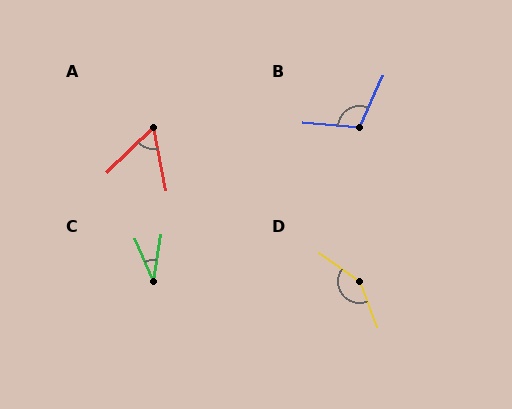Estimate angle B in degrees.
Approximately 110 degrees.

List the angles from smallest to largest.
C (32°), A (57°), B (110°), D (147°).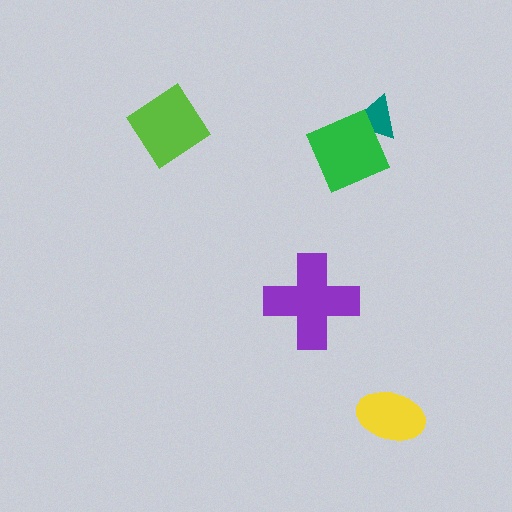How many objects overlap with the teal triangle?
1 object overlaps with the teal triangle.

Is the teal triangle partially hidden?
Yes, it is partially covered by another shape.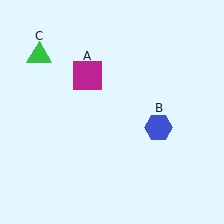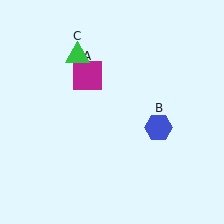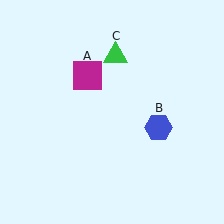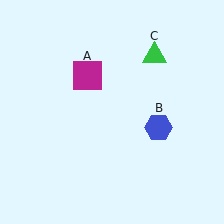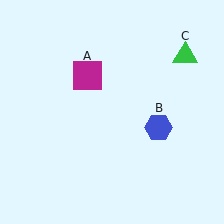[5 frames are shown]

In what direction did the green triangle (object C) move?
The green triangle (object C) moved right.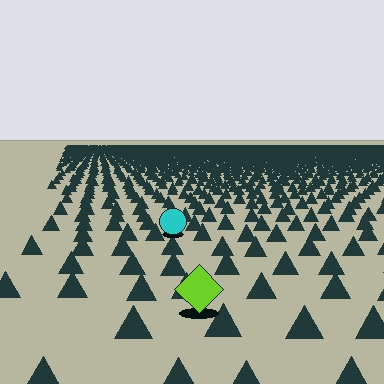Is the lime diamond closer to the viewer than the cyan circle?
Yes. The lime diamond is closer — you can tell from the texture gradient: the ground texture is coarser near it.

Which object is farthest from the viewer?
The cyan circle is farthest from the viewer. It appears smaller and the ground texture around it is denser.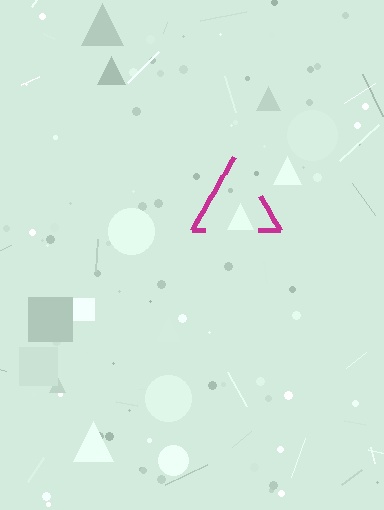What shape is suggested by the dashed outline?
The dashed outline suggests a triangle.